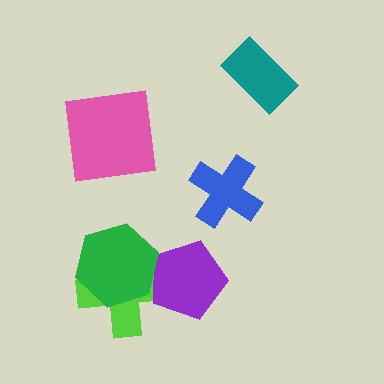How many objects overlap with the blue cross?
0 objects overlap with the blue cross.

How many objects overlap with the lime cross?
2 objects overlap with the lime cross.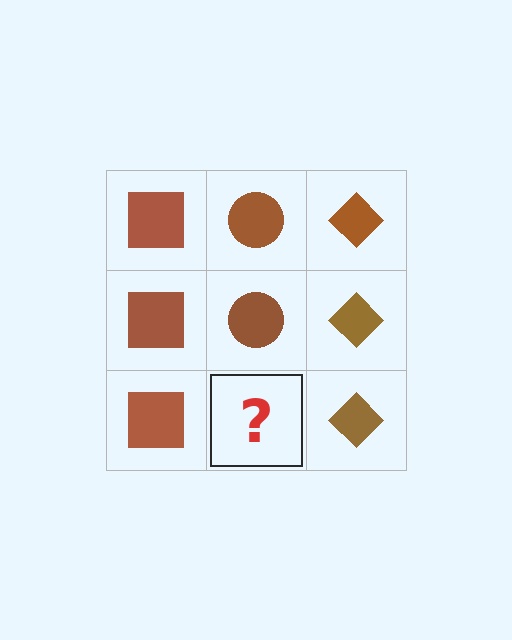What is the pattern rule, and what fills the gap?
The rule is that each column has a consistent shape. The gap should be filled with a brown circle.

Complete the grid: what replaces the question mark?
The question mark should be replaced with a brown circle.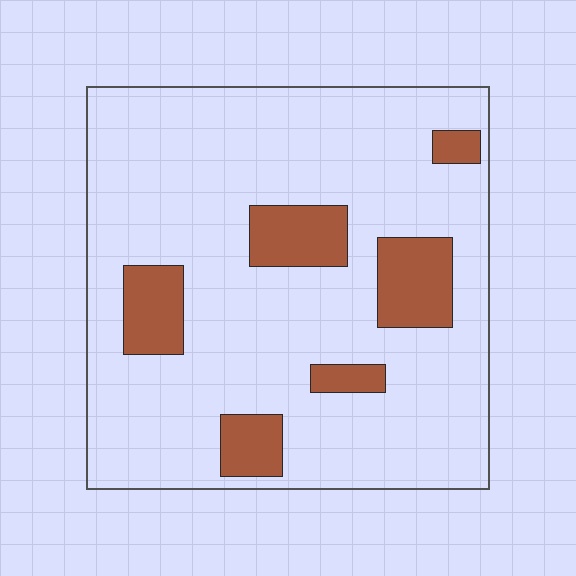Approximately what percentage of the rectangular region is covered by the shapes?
Approximately 15%.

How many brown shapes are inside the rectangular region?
6.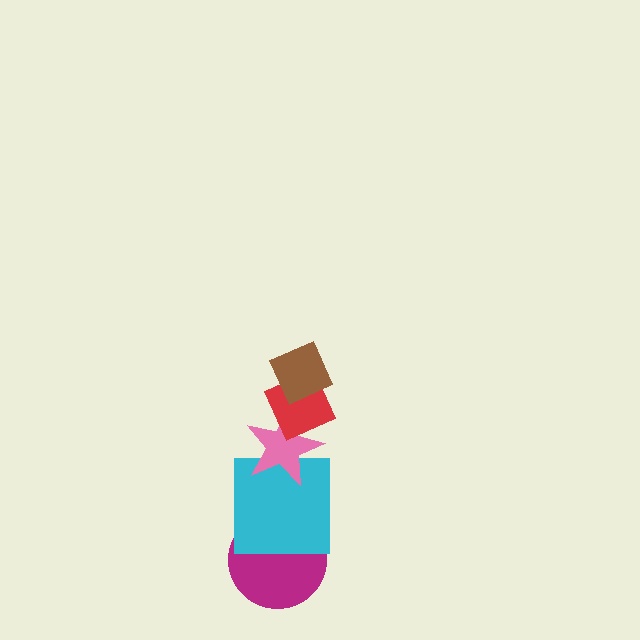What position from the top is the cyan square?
The cyan square is 4th from the top.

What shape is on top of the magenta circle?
The cyan square is on top of the magenta circle.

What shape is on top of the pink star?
The red diamond is on top of the pink star.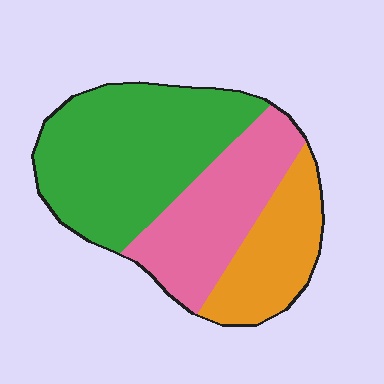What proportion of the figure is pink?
Pink covers roughly 30% of the figure.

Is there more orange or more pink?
Pink.